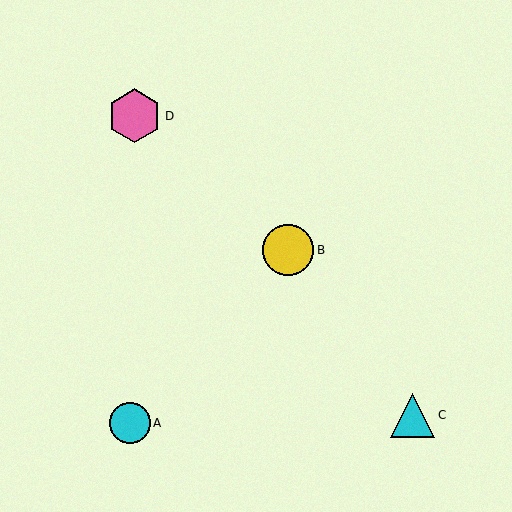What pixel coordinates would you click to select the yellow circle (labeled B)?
Click at (288, 250) to select the yellow circle B.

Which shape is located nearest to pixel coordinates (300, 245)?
The yellow circle (labeled B) at (288, 250) is nearest to that location.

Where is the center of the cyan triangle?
The center of the cyan triangle is at (413, 415).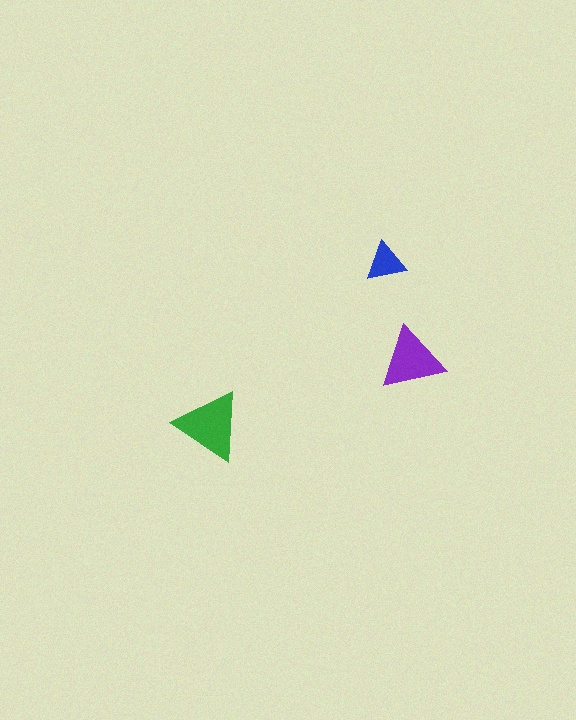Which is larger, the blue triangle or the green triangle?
The green one.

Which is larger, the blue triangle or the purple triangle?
The purple one.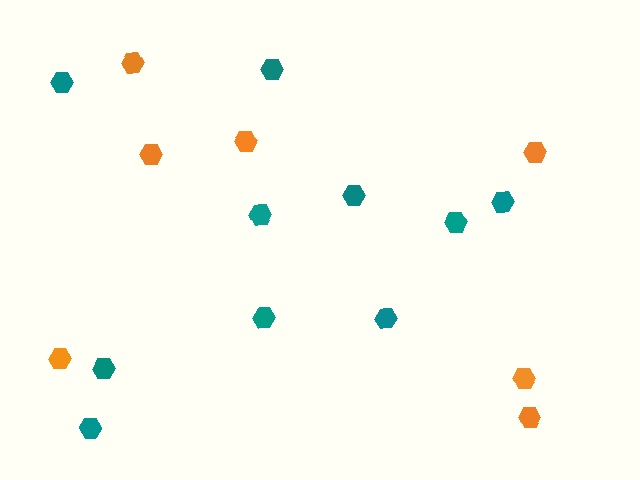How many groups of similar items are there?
There are 2 groups: one group of orange hexagons (7) and one group of teal hexagons (10).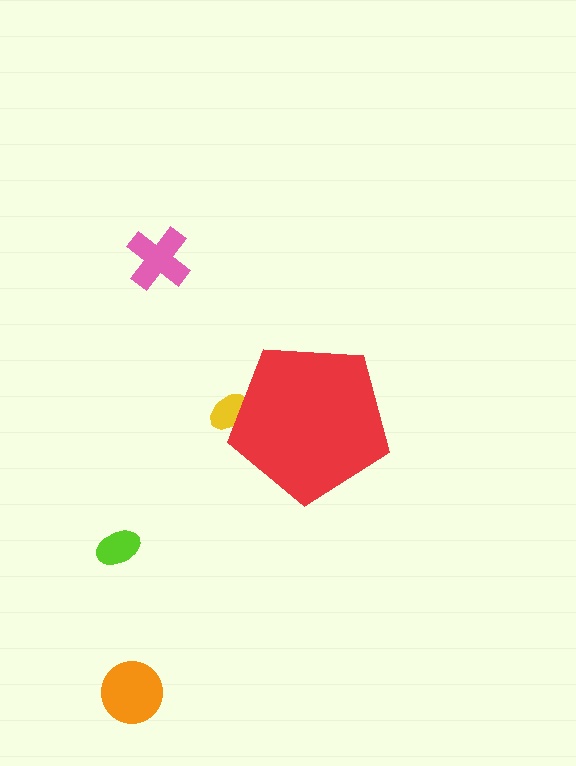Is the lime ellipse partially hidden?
No, the lime ellipse is fully visible.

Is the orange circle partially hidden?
No, the orange circle is fully visible.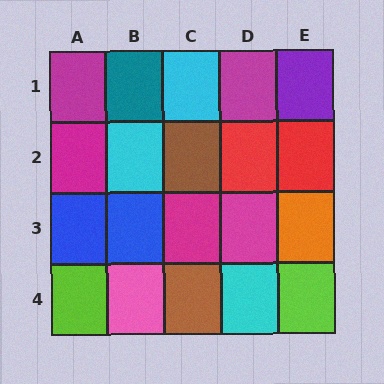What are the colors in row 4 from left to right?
Lime, pink, brown, cyan, lime.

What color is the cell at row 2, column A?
Magenta.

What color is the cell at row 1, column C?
Cyan.